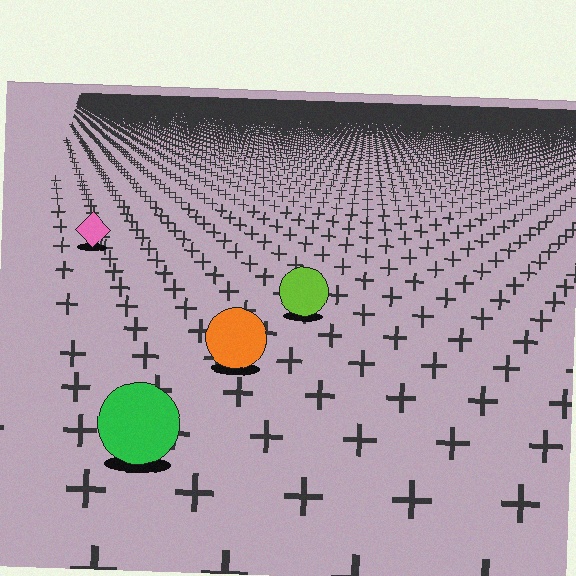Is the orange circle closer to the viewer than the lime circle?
Yes. The orange circle is closer — you can tell from the texture gradient: the ground texture is coarser near it.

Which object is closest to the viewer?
The green circle is closest. The texture marks near it are larger and more spread out.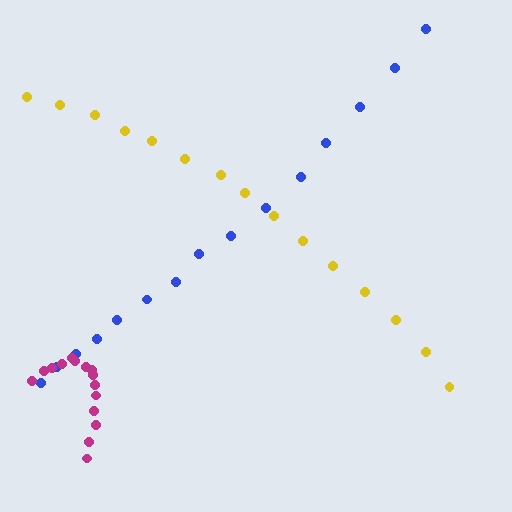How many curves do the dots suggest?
There are 3 distinct paths.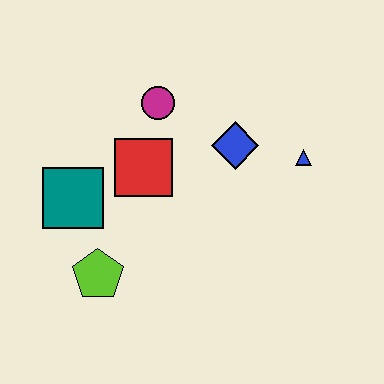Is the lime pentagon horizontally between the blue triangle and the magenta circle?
No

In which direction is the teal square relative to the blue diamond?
The teal square is to the left of the blue diamond.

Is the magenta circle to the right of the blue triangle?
No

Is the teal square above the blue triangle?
No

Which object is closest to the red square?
The magenta circle is closest to the red square.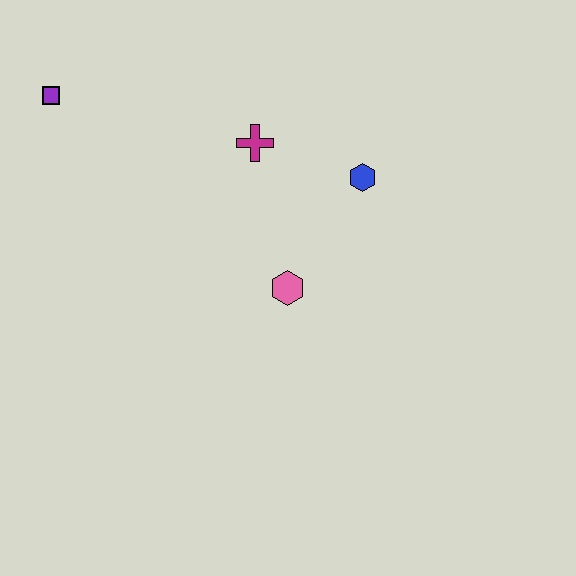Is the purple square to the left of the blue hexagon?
Yes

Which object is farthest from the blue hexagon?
The purple square is farthest from the blue hexagon.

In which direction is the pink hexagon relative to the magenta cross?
The pink hexagon is below the magenta cross.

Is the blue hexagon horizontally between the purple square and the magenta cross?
No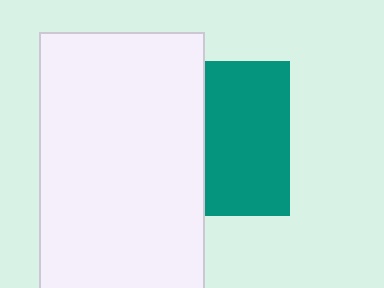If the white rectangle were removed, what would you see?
You would see the complete teal square.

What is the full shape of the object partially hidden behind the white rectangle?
The partially hidden object is a teal square.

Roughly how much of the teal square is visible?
About half of it is visible (roughly 54%).